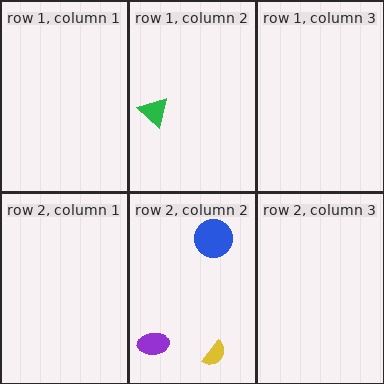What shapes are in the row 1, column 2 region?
The green triangle.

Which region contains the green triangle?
The row 1, column 2 region.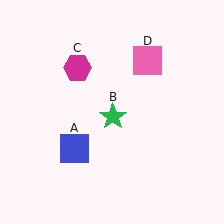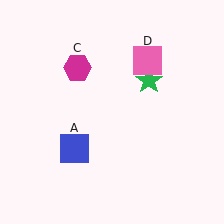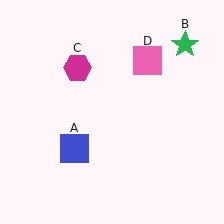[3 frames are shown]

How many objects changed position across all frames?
1 object changed position: green star (object B).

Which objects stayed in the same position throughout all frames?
Blue square (object A) and magenta hexagon (object C) and pink square (object D) remained stationary.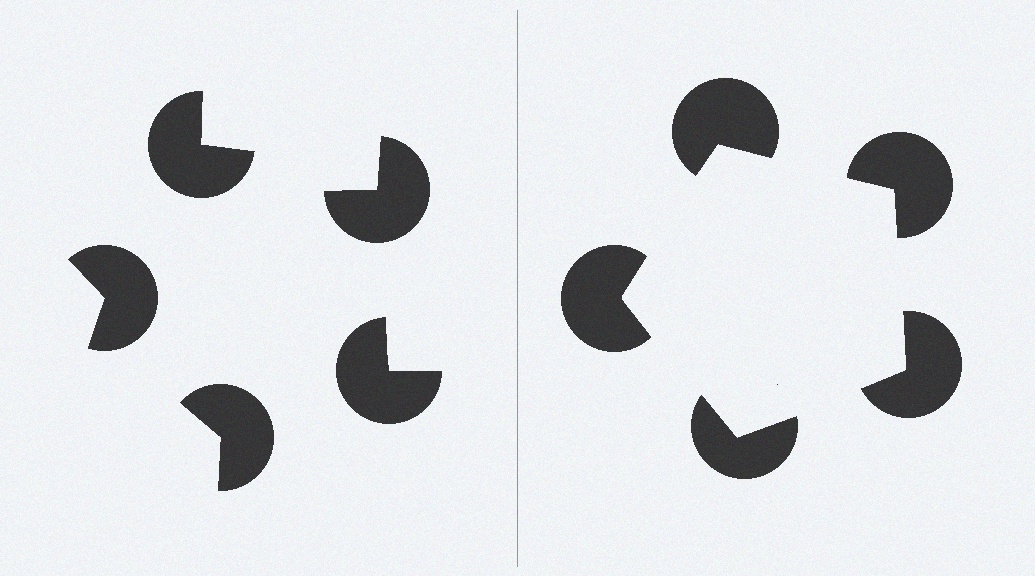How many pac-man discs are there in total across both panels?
10 — 5 on each side.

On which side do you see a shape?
An illusory pentagon appears on the right side. On the left side the wedge cuts are rotated, so no coherent shape forms.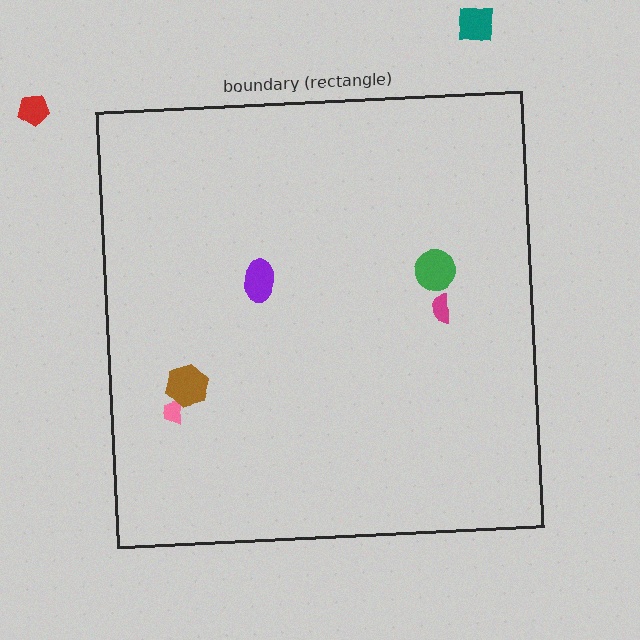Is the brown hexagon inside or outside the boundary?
Inside.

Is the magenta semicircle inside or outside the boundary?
Inside.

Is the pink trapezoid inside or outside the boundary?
Inside.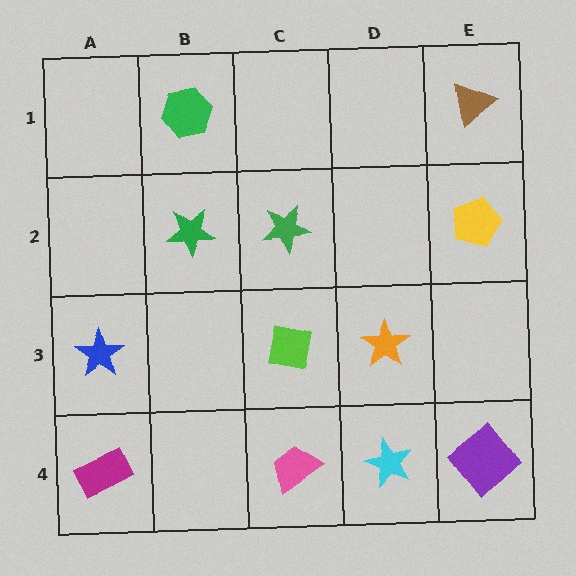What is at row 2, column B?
A green star.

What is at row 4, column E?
A purple diamond.